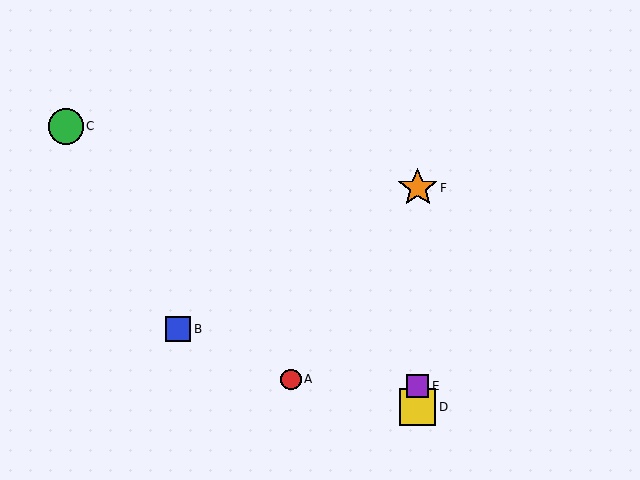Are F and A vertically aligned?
No, F is at x≈418 and A is at x≈291.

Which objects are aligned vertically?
Objects D, E, F are aligned vertically.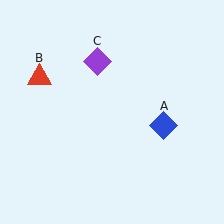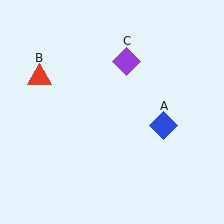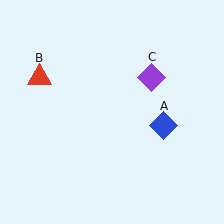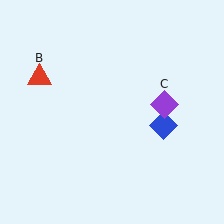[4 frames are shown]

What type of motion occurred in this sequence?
The purple diamond (object C) rotated clockwise around the center of the scene.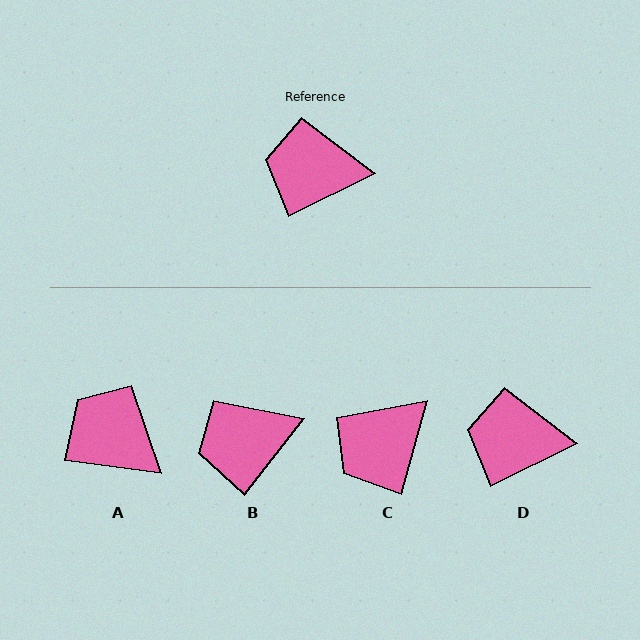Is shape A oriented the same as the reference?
No, it is off by about 34 degrees.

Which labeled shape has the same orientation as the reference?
D.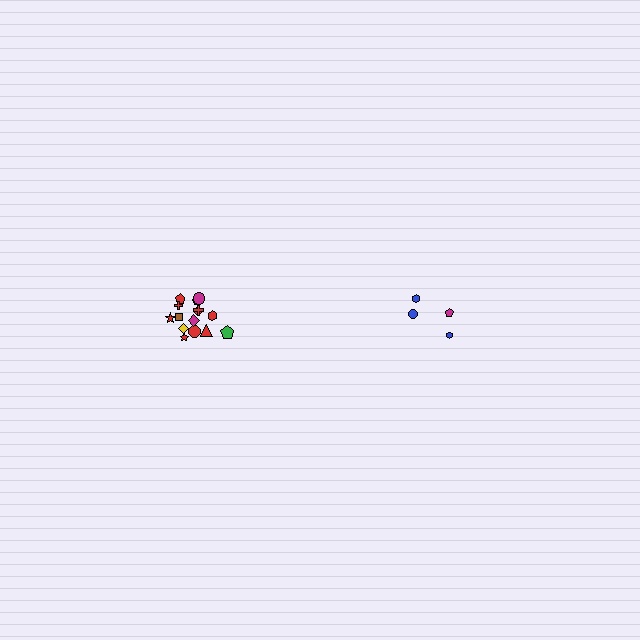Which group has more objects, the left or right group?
The left group.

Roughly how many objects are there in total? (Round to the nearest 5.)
Roughly 20 objects in total.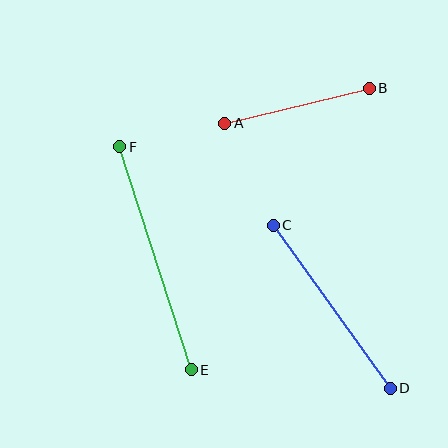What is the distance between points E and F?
The distance is approximately 234 pixels.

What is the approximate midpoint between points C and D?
The midpoint is at approximately (332, 307) pixels.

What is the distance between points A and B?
The distance is approximately 148 pixels.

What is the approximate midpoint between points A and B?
The midpoint is at approximately (297, 106) pixels.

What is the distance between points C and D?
The distance is approximately 201 pixels.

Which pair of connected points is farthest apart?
Points E and F are farthest apart.